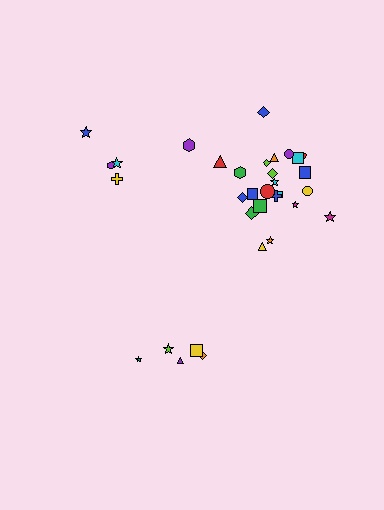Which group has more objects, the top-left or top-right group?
The top-right group.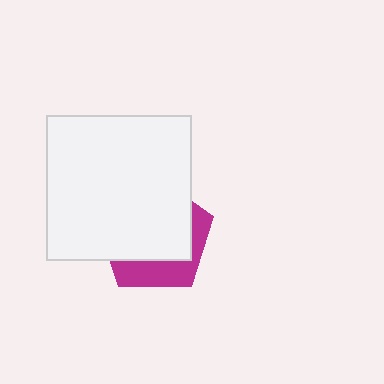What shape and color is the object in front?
The object in front is a white square.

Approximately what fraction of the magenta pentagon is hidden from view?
Roughly 68% of the magenta pentagon is hidden behind the white square.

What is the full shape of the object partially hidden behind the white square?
The partially hidden object is a magenta pentagon.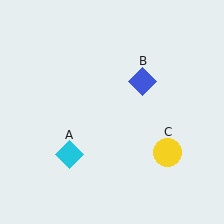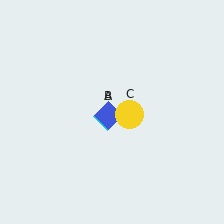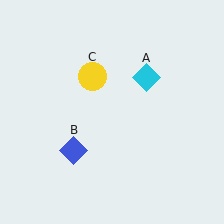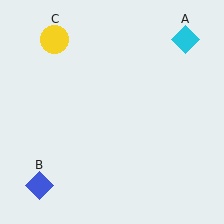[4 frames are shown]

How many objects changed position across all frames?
3 objects changed position: cyan diamond (object A), blue diamond (object B), yellow circle (object C).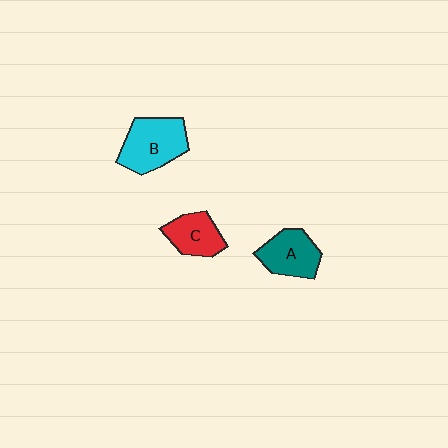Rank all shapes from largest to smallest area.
From largest to smallest: B (cyan), A (teal), C (red).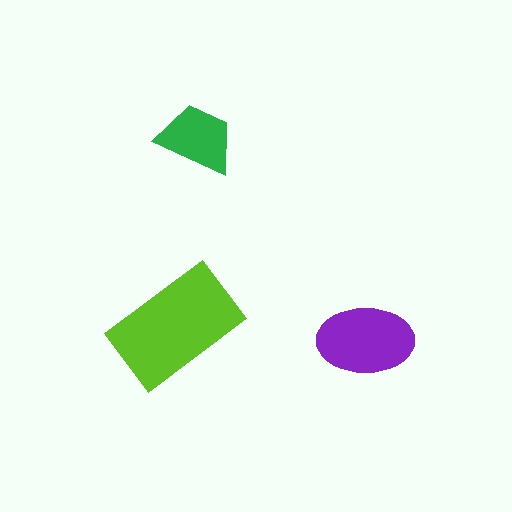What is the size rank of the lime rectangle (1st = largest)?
1st.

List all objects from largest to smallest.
The lime rectangle, the purple ellipse, the green trapezoid.